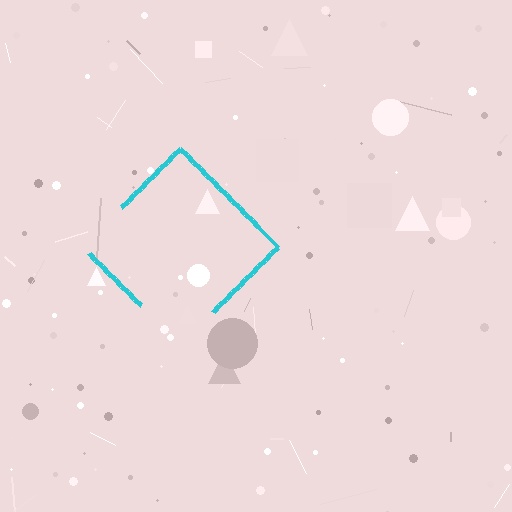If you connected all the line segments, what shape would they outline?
They would outline a diamond.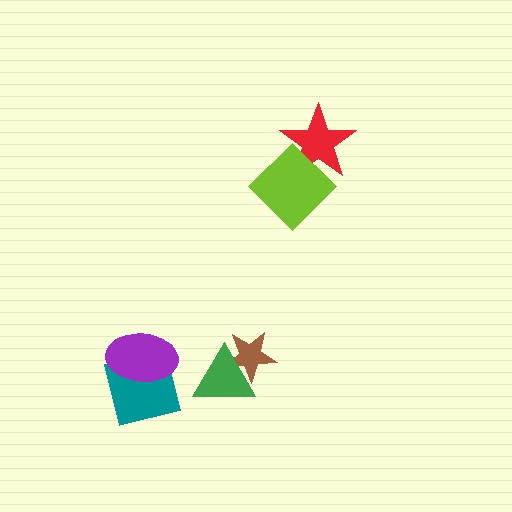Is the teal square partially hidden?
Yes, it is partially covered by another shape.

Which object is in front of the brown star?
The green triangle is in front of the brown star.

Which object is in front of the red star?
The lime diamond is in front of the red star.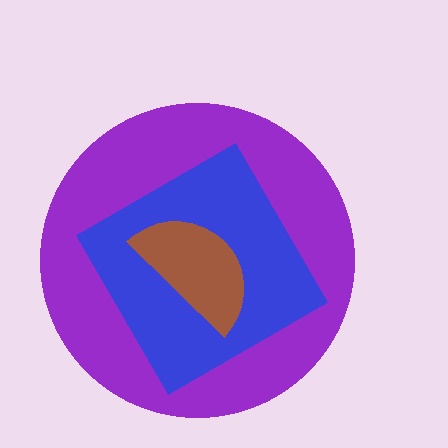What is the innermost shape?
The brown semicircle.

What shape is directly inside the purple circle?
The blue diamond.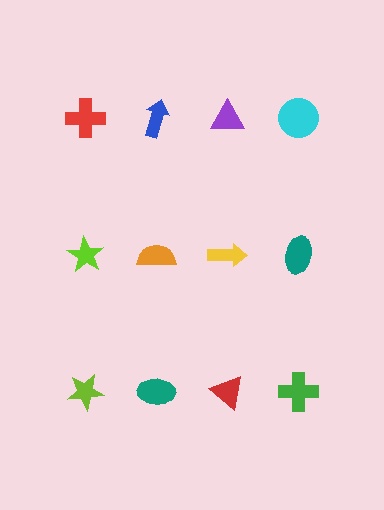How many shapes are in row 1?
4 shapes.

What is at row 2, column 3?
A yellow arrow.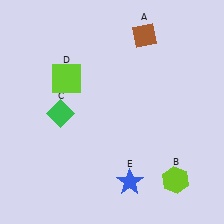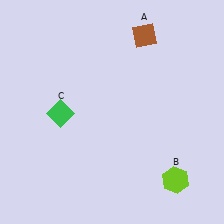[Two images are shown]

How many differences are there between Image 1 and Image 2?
There are 2 differences between the two images.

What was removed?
The lime square (D), the blue star (E) were removed in Image 2.